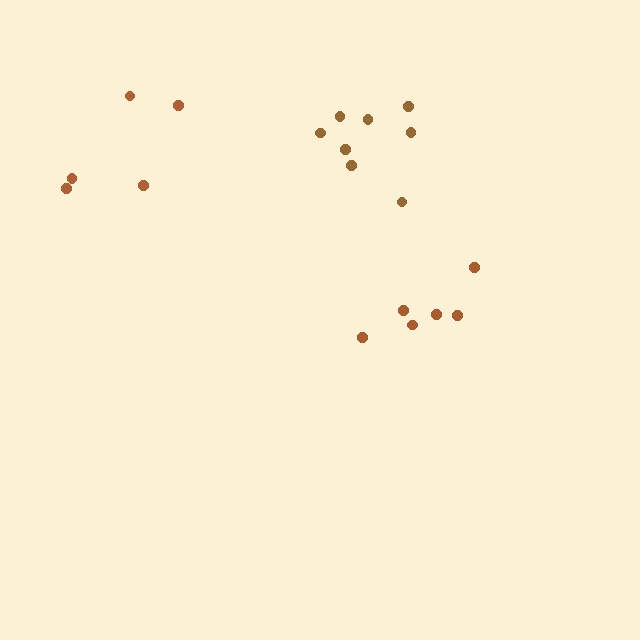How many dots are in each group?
Group 1: 6 dots, Group 2: 5 dots, Group 3: 8 dots (19 total).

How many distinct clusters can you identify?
There are 3 distinct clusters.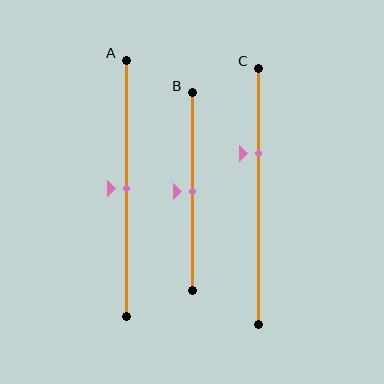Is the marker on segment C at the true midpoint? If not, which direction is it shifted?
No, the marker on segment C is shifted upward by about 17% of the segment length.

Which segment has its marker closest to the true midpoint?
Segment A has its marker closest to the true midpoint.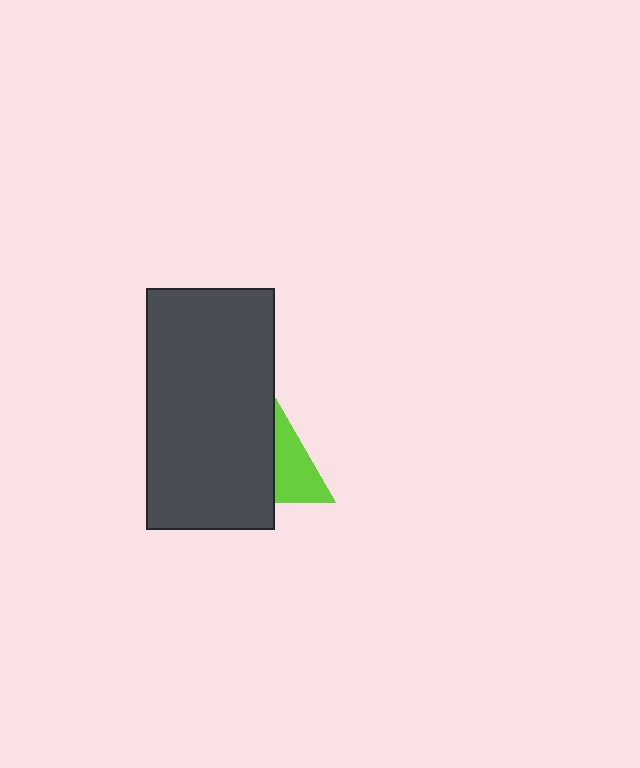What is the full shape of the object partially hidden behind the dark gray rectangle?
The partially hidden object is a lime triangle.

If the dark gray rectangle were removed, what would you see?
You would see the complete lime triangle.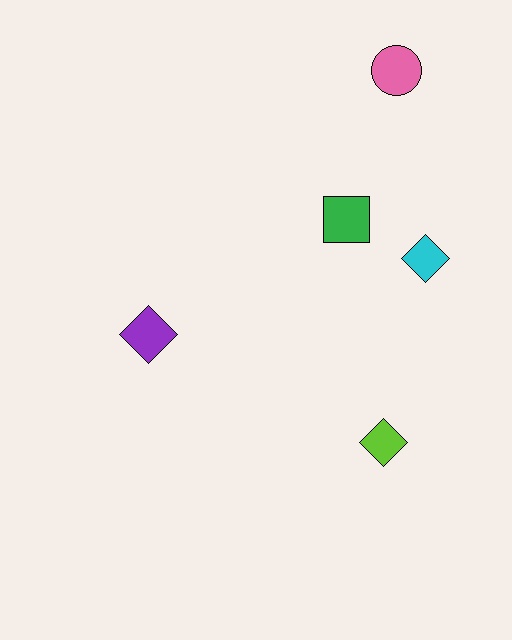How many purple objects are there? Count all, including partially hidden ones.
There is 1 purple object.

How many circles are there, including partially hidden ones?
There is 1 circle.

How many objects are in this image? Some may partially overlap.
There are 5 objects.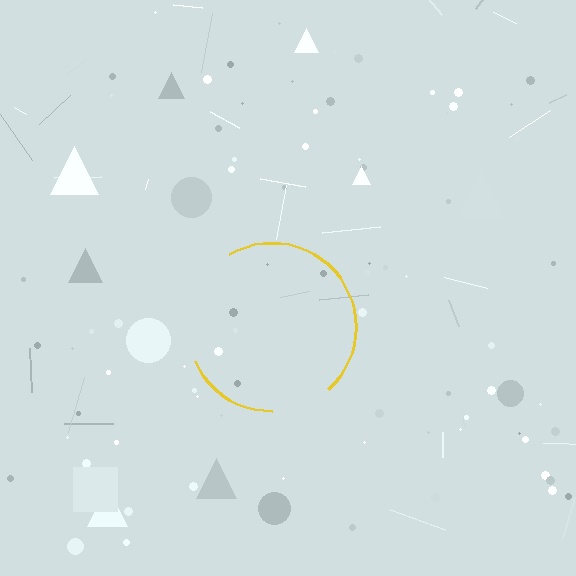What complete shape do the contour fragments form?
The contour fragments form a circle.